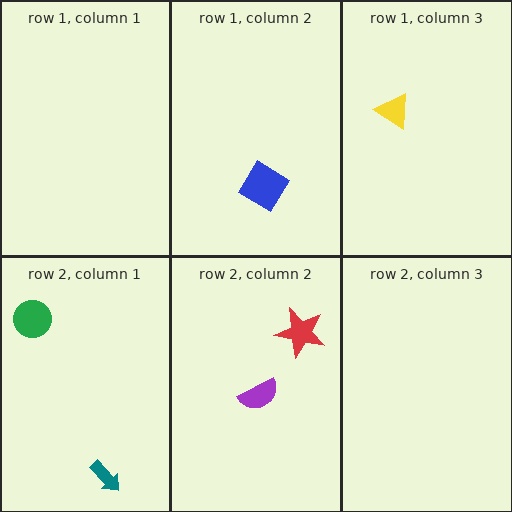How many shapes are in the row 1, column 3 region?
1.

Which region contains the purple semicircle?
The row 2, column 2 region.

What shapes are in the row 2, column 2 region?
The red star, the purple semicircle.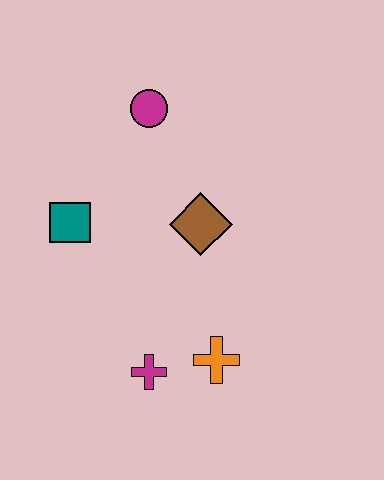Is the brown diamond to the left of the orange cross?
Yes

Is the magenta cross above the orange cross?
No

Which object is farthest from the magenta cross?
The magenta circle is farthest from the magenta cross.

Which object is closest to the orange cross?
The magenta cross is closest to the orange cross.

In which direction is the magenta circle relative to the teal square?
The magenta circle is above the teal square.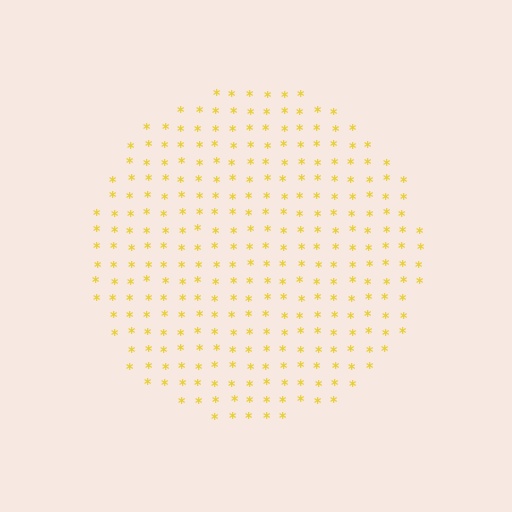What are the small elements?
The small elements are asterisks.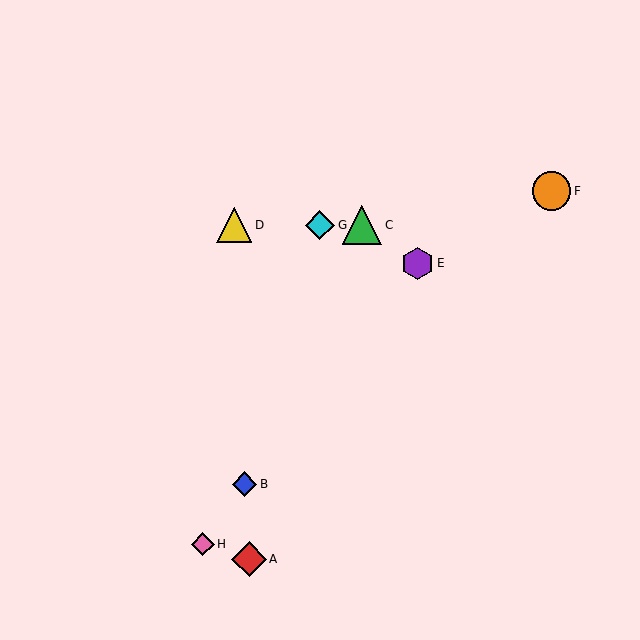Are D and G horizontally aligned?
Yes, both are at y≈225.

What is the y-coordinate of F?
Object F is at y≈191.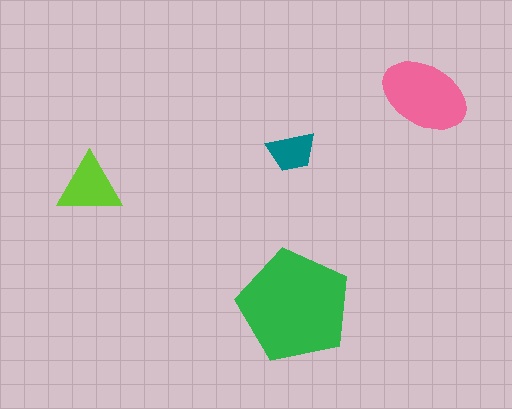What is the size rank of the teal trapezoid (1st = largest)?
4th.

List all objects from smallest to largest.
The teal trapezoid, the lime triangle, the pink ellipse, the green pentagon.